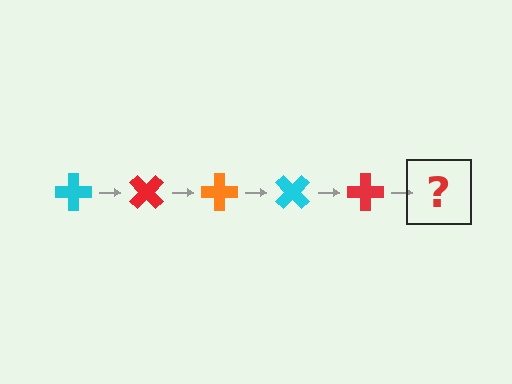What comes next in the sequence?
The next element should be an orange cross, rotated 225 degrees from the start.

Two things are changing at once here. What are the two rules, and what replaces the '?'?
The two rules are that it rotates 45 degrees each step and the color cycles through cyan, red, and orange. The '?' should be an orange cross, rotated 225 degrees from the start.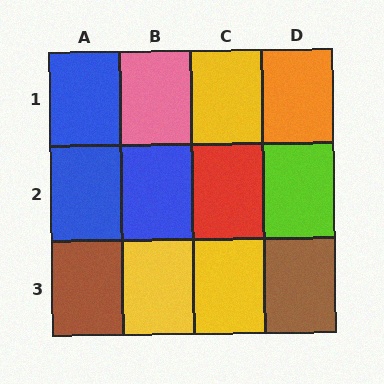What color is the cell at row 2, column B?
Blue.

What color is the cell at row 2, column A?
Blue.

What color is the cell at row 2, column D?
Lime.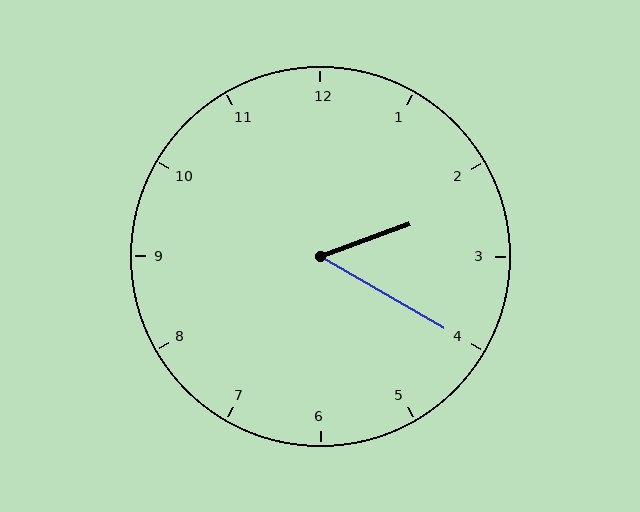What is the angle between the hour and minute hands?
Approximately 50 degrees.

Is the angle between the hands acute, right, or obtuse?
It is acute.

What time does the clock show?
2:20.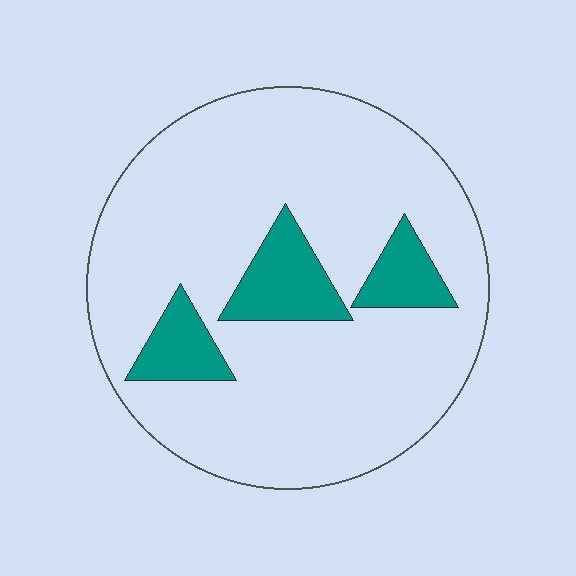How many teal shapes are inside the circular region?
3.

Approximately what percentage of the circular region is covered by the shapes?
Approximately 15%.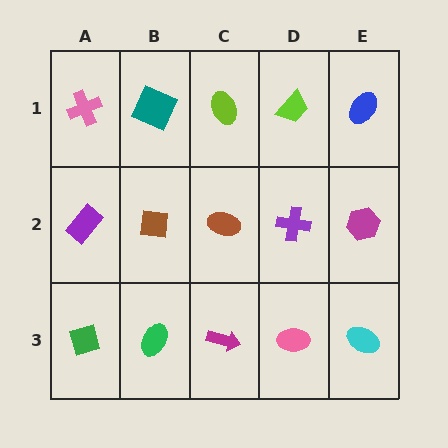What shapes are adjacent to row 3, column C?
A brown ellipse (row 2, column C), a green ellipse (row 3, column B), a pink ellipse (row 3, column D).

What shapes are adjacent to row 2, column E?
A blue ellipse (row 1, column E), a cyan ellipse (row 3, column E), a purple cross (row 2, column D).